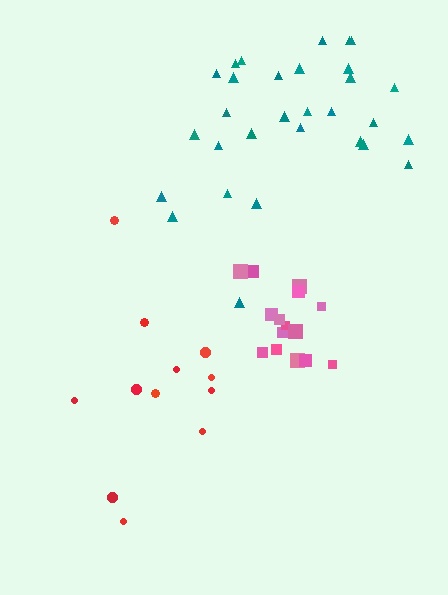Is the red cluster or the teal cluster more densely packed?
Teal.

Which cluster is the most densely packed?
Pink.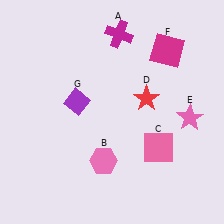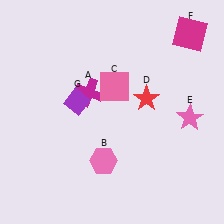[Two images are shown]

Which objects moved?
The objects that moved are: the magenta cross (A), the pink square (C), the magenta square (F).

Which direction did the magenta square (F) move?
The magenta square (F) moved right.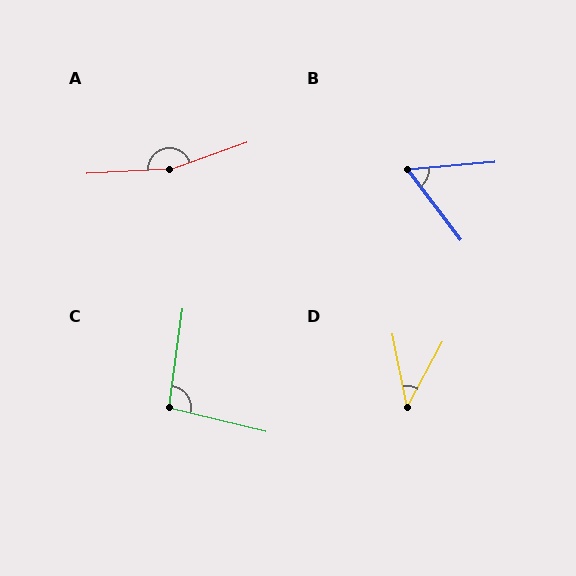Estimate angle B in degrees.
Approximately 58 degrees.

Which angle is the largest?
A, at approximately 164 degrees.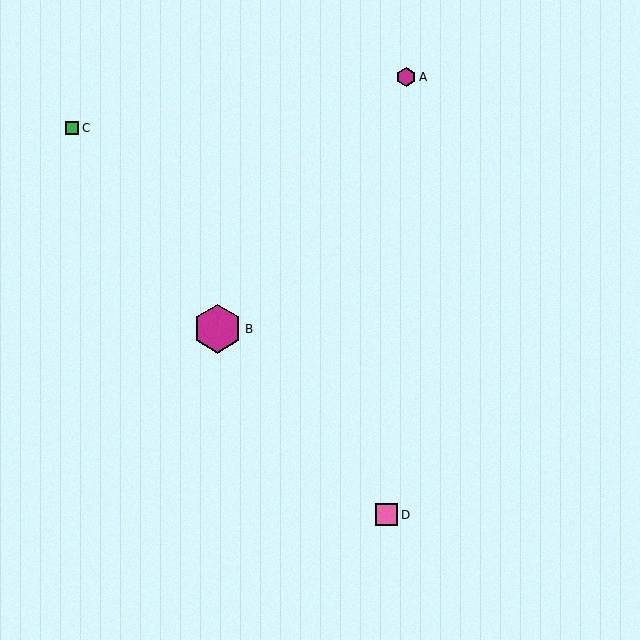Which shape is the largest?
The magenta hexagon (labeled B) is the largest.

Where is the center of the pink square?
The center of the pink square is at (387, 515).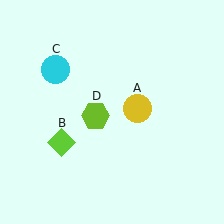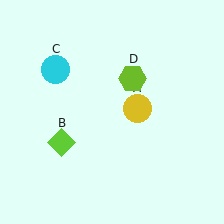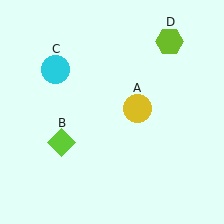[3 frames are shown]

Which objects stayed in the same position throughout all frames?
Yellow circle (object A) and lime diamond (object B) and cyan circle (object C) remained stationary.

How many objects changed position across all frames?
1 object changed position: lime hexagon (object D).